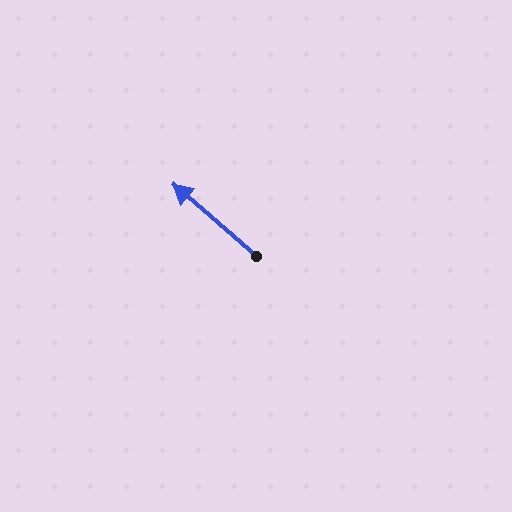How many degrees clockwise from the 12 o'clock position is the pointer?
Approximately 311 degrees.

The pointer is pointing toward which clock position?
Roughly 10 o'clock.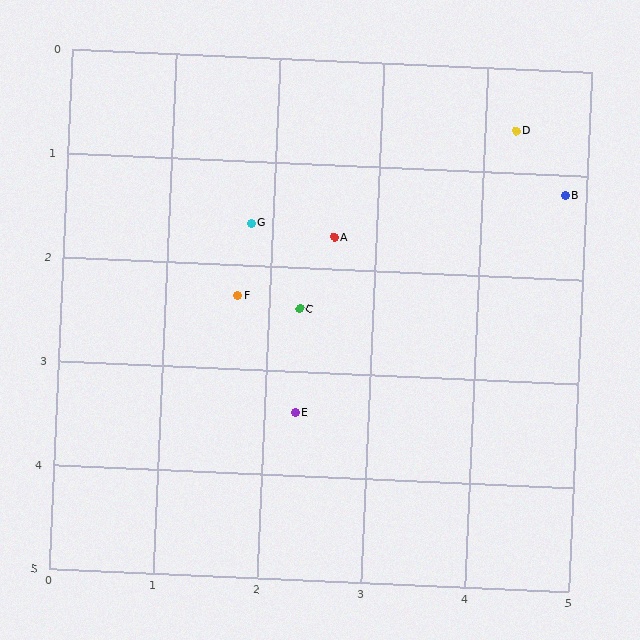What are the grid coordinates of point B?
Point B is at approximately (4.8, 1.2).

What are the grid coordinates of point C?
Point C is at approximately (2.3, 2.4).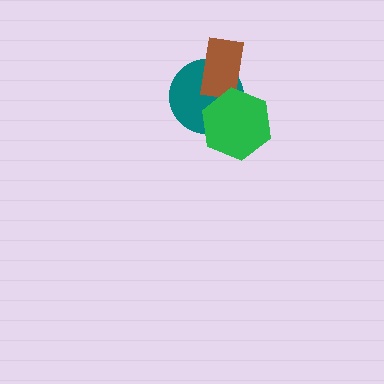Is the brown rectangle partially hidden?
Yes, it is partially covered by another shape.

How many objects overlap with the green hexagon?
2 objects overlap with the green hexagon.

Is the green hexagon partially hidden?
No, no other shape covers it.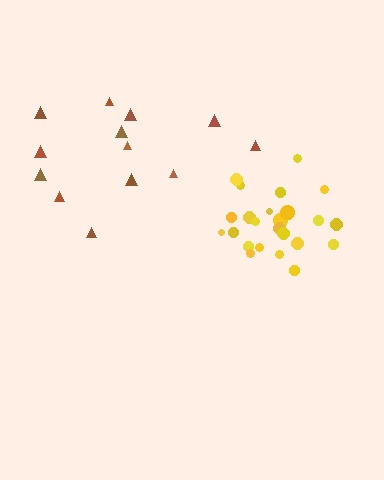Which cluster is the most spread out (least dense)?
Brown.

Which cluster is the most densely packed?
Yellow.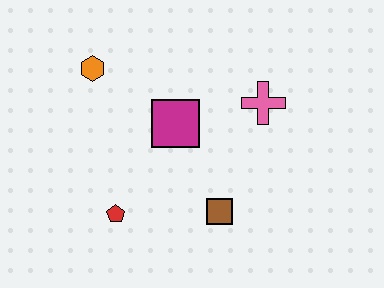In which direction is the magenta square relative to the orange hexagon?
The magenta square is to the right of the orange hexagon.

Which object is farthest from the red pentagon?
The pink cross is farthest from the red pentagon.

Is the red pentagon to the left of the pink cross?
Yes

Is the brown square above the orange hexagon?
No